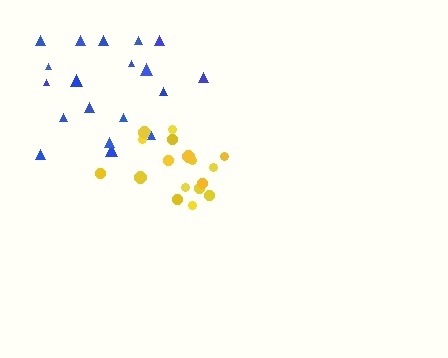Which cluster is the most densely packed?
Yellow.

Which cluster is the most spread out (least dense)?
Blue.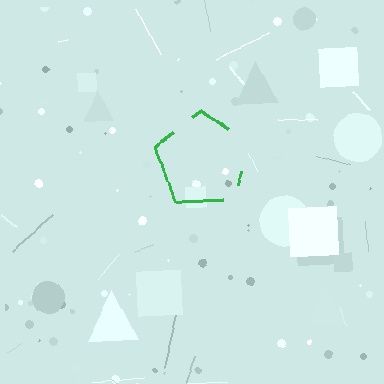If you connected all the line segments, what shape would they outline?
They would outline a pentagon.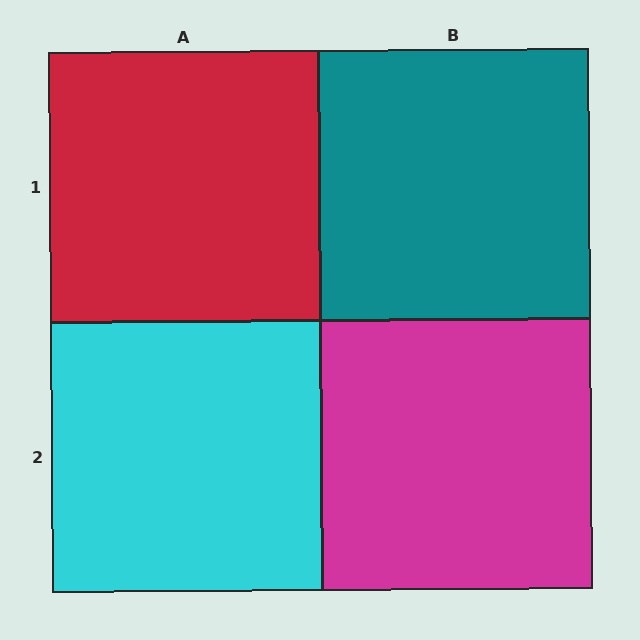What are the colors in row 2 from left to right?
Cyan, magenta.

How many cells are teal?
1 cell is teal.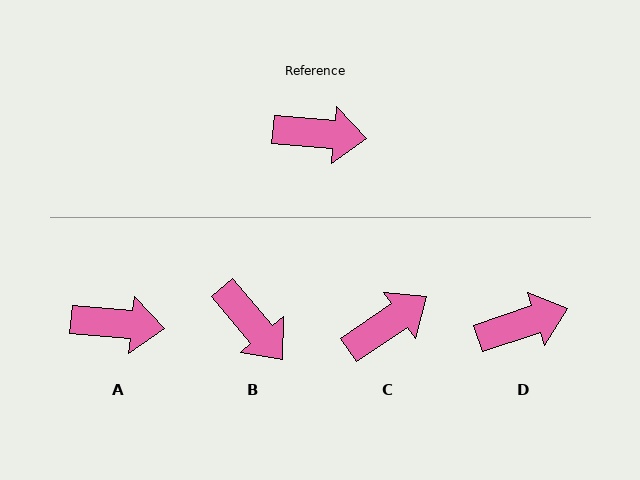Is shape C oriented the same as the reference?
No, it is off by about 40 degrees.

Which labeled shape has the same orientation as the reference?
A.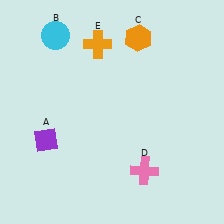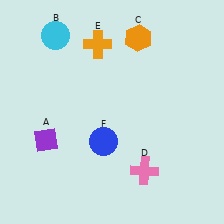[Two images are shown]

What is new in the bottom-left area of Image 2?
A blue circle (F) was added in the bottom-left area of Image 2.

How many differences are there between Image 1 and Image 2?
There is 1 difference between the two images.